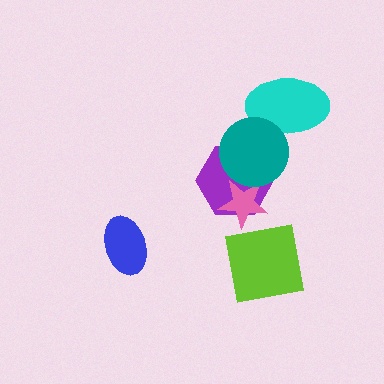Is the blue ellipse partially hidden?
No, no other shape covers it.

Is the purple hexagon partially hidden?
Yes, it is partially covered by another shape.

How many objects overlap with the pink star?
3 objects overlap with the pink star.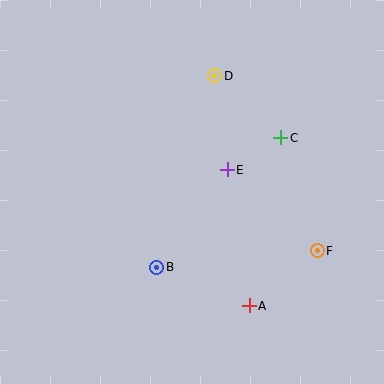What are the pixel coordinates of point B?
Point B is at (157, 267).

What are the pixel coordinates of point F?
Point F is at (317, 251).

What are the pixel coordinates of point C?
Point C is at (281, 138).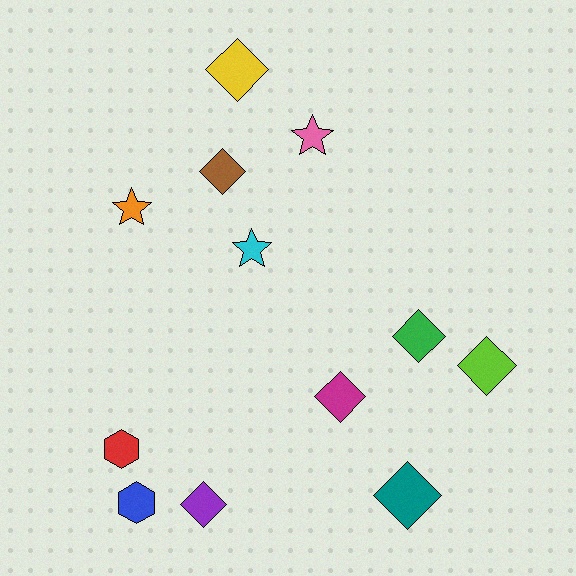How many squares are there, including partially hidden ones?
There are no squares.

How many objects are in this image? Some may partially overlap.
There are 12 objects.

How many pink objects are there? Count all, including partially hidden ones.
There is 1 pink object.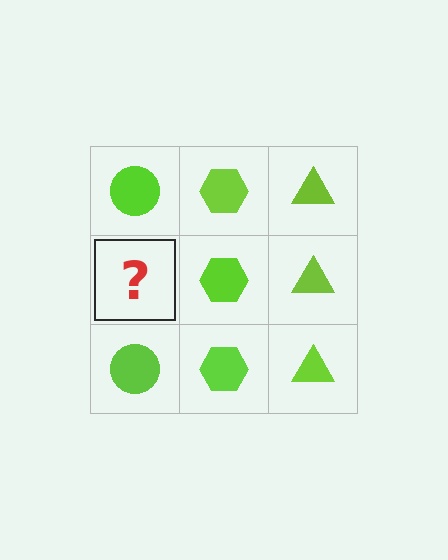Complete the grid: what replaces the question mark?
The question mark should be replaced with a lime circle.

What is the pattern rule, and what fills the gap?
The rule is that each column has a consistent shape. The gap should be filled with a lime circle.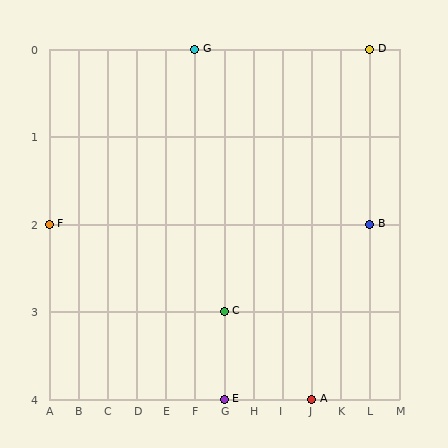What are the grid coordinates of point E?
Point E is at grid coordinates (G, 4).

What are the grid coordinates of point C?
Point C is at grid coordinates (G, 3).